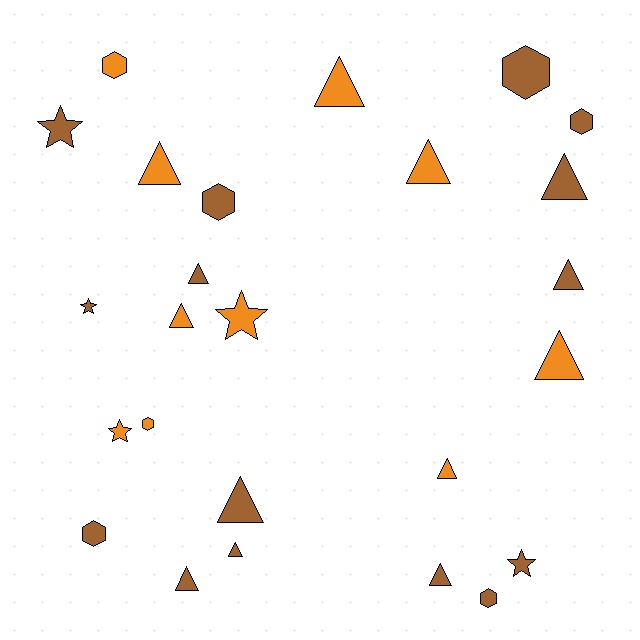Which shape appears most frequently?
Triangle, with 13 objects.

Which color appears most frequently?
Brown, with 15 objects.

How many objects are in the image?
There are 25 objects.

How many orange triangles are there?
There are 6 orange triangles.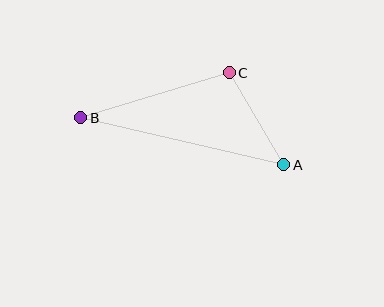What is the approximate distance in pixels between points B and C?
The distance between B and C is approximately 155 pixels.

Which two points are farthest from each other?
Points A and B are farthest from each other.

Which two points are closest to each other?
Points A and C are closest to each other.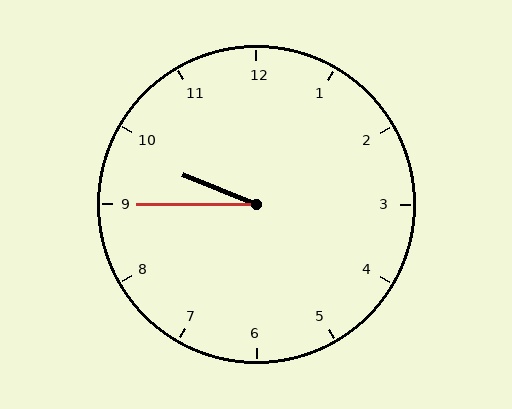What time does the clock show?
9:45.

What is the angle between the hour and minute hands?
Approximately 22 degrees.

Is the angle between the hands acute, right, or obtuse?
It is acute.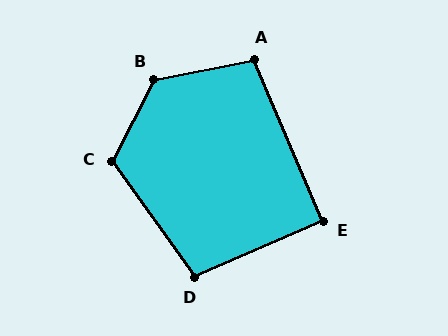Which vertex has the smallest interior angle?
E, at approximately 90 degrees.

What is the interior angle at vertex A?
Approximately 102 degrees (obtuse).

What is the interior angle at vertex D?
Approximately 102 degrees (obtuse).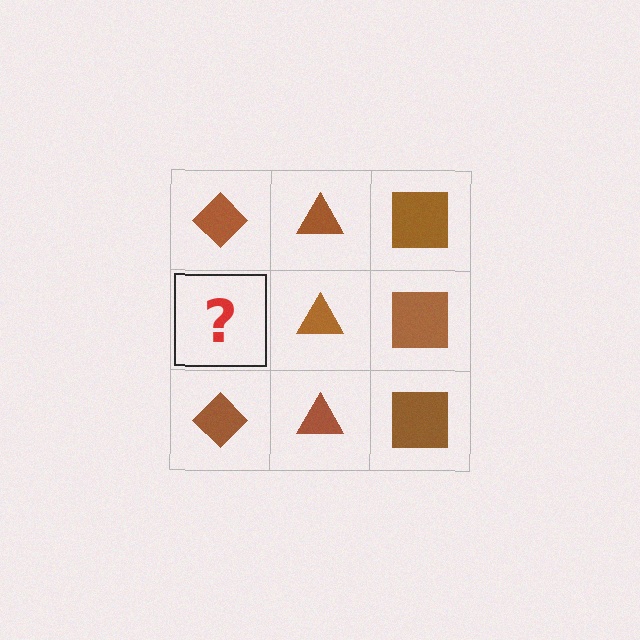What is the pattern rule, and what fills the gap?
The rule is that each column has a consistent shape. The gap should be filled with a brown diamond.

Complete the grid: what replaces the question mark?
The question mark should be replaced with a brown diamond.